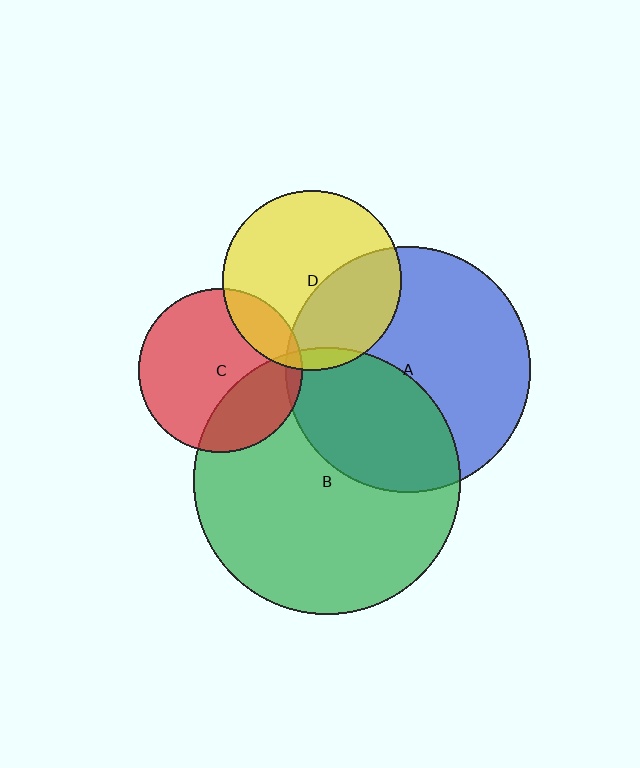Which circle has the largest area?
Circle B (green).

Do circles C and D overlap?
Yes.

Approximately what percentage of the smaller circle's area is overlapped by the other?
Approximately 15%.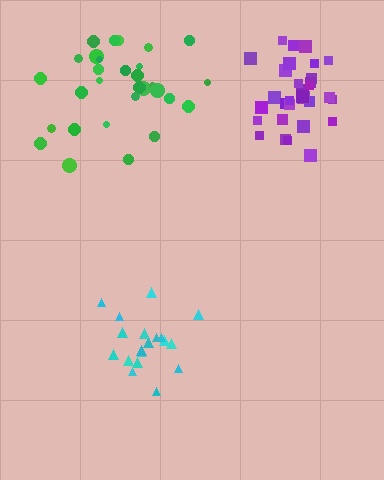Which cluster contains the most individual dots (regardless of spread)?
Purple (31).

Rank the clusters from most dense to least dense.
purple, cyan, green.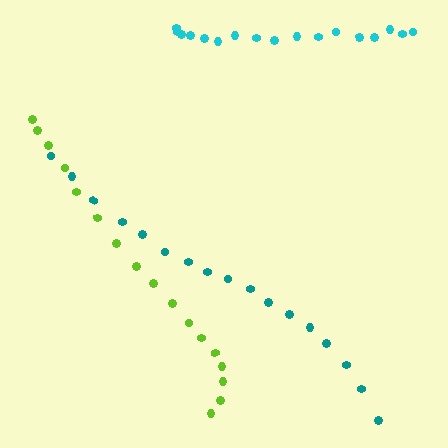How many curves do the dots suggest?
There are 3 distinct paths.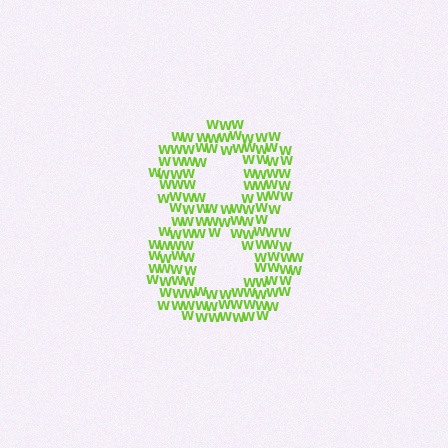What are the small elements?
The small elements are letter W's.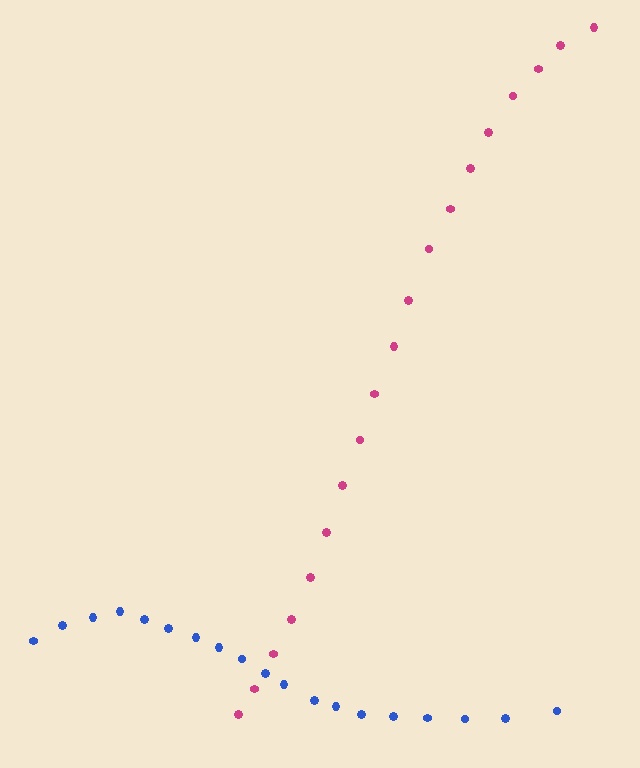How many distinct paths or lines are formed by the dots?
There are 2 distinct paths.